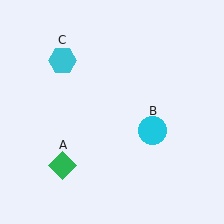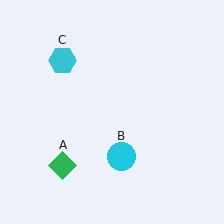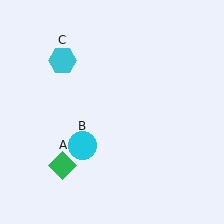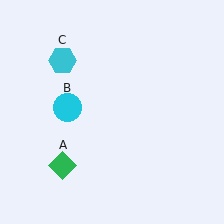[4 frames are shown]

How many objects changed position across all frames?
1 object changed position: cyan circle (object B).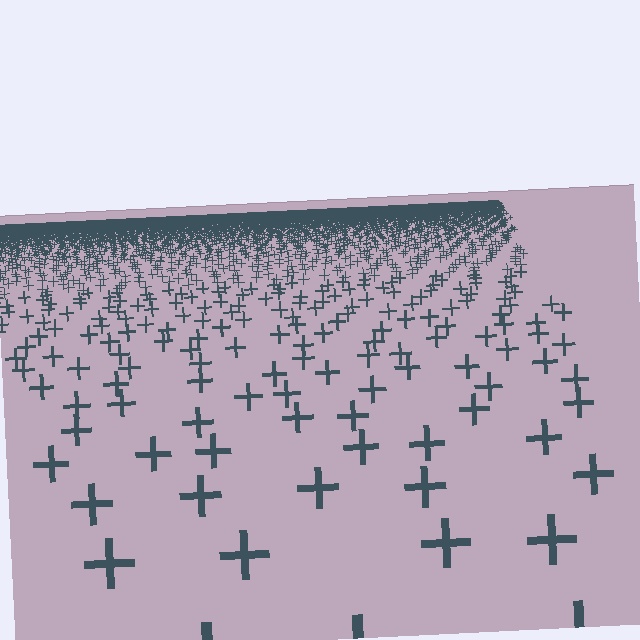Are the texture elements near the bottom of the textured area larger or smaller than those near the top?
Larger. Near the bottom, elements are closer to the viewer and appear at a bigger on-screen size.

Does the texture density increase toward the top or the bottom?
Density increases toward the top.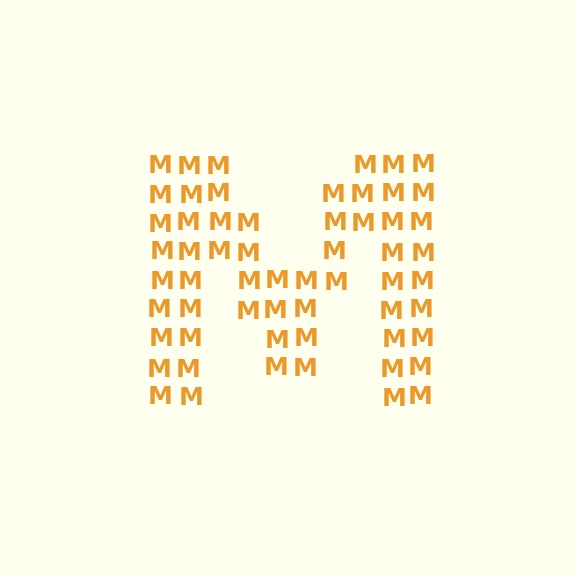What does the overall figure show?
The overall figure shows the letter M.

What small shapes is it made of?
It is made of small letter M's.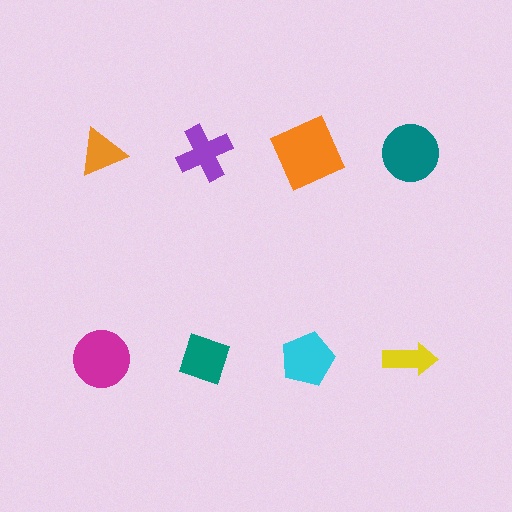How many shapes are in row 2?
4 shapes.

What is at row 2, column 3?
A cyan pentagon.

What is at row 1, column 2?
A purple cross.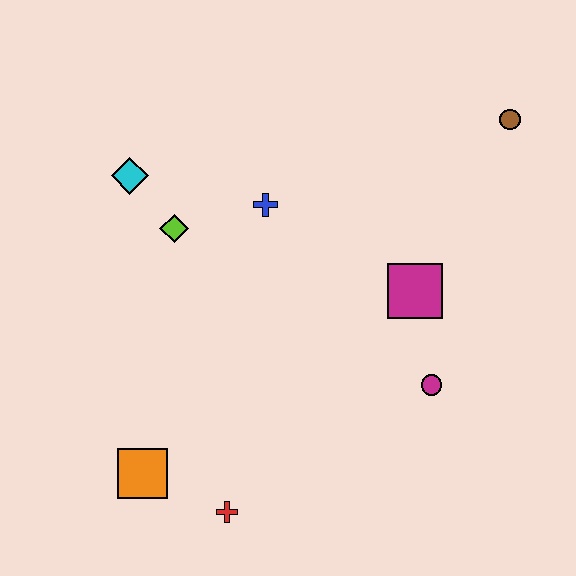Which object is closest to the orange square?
The red cross is closest to the orange square.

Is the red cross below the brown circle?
Yes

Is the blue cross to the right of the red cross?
Yes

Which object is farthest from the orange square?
The brown circle is farthest from the orange square.